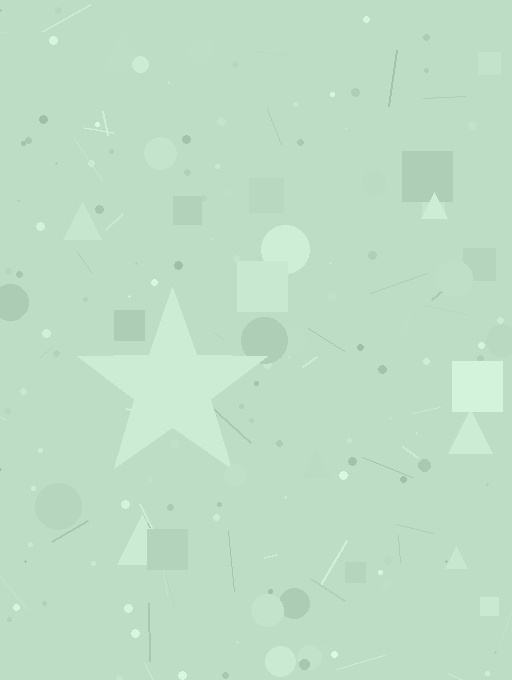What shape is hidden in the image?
A star is hidden in the image.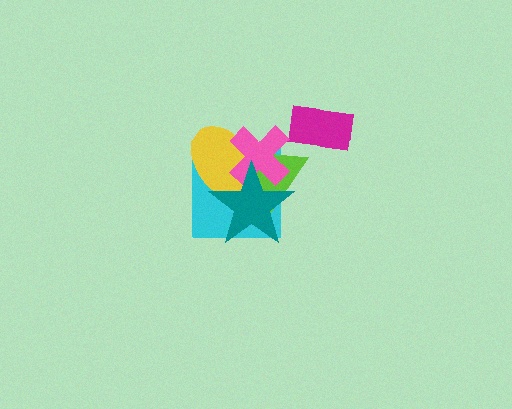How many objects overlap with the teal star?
4 objects overlap with the teal star.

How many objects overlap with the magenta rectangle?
0 objects overlap with the magenta rectangle.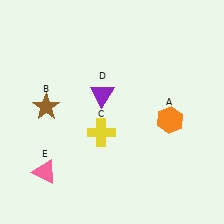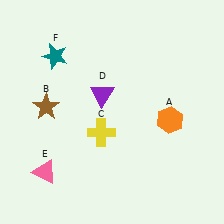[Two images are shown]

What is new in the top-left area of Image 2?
A teal star (F) was added in the top-left area of Image 2.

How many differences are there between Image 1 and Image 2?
There is 1 difference between the two images.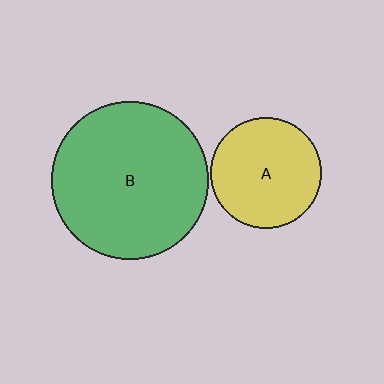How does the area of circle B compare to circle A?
Approximately 2.0 times.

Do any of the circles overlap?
No, none of the circles overlap.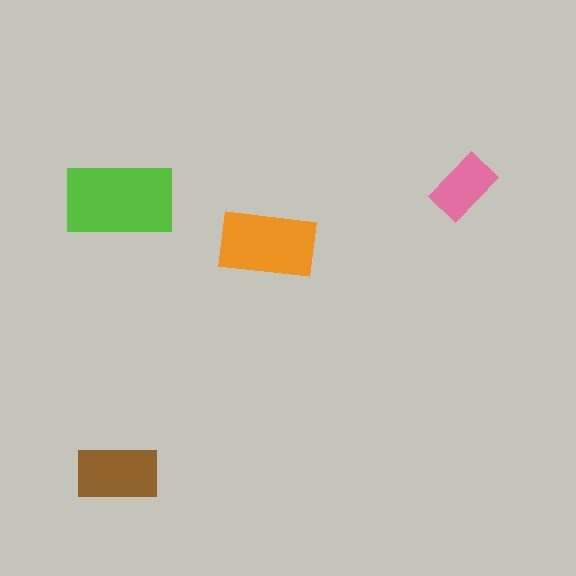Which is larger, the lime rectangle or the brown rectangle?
The lime one.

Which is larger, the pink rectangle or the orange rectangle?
The orange one.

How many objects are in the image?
There are 4 objects in the image.